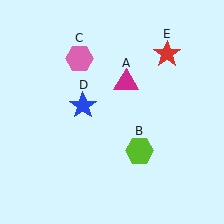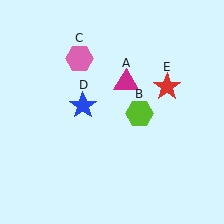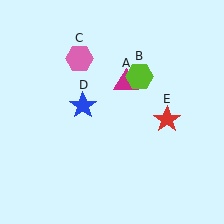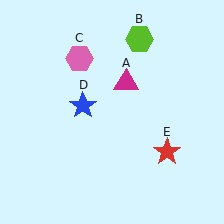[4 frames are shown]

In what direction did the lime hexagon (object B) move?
The lime hexagon (object B) moved up.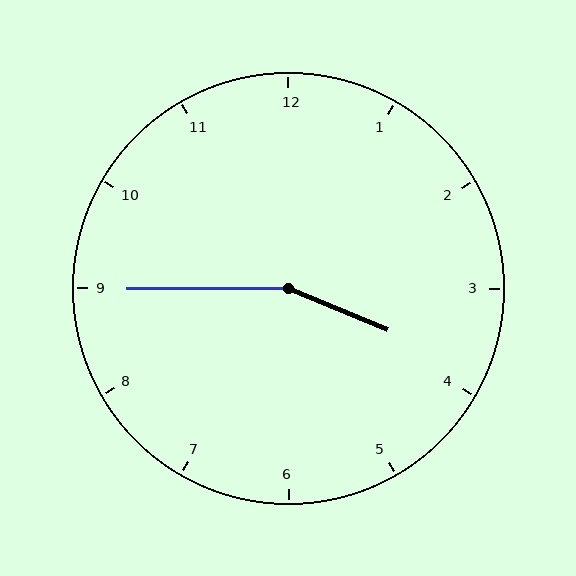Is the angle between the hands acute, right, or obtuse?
It is obtuse.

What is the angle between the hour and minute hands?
Approximately 158 degrees.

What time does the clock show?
3:45.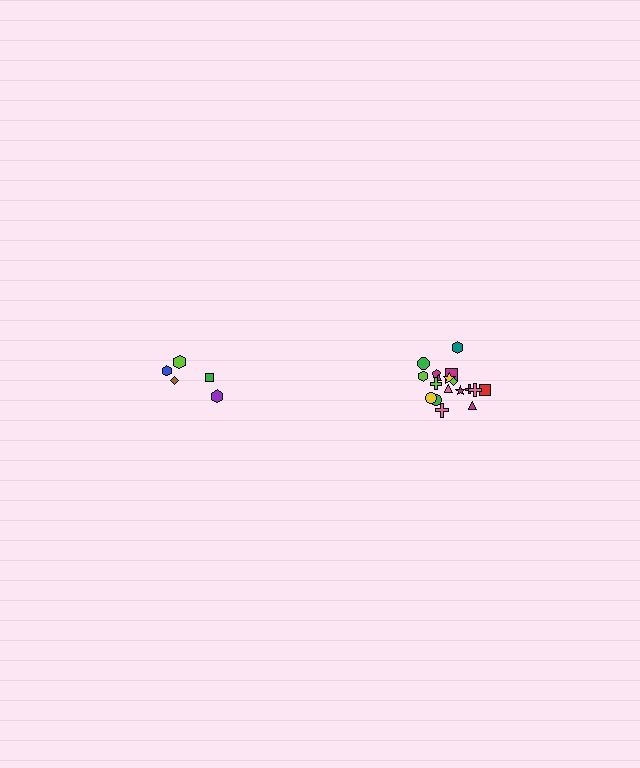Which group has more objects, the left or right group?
The right group.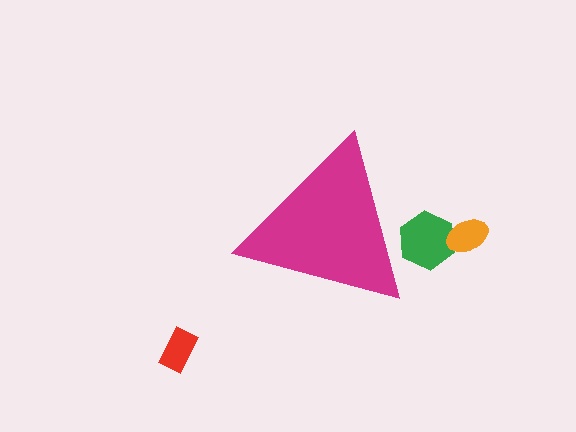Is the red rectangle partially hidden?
No, the red rectangle is fully visible.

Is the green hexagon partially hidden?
Yes, the green hexagon is partially hidden behind the magenta triangle.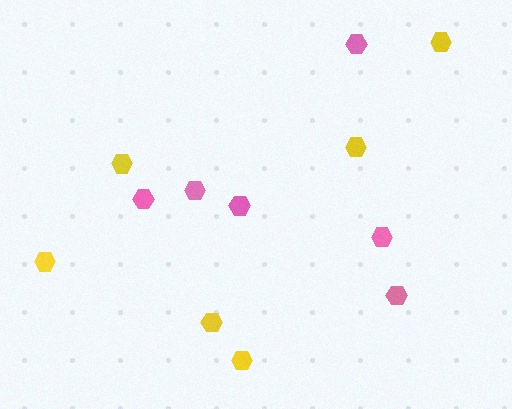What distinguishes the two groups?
There are 2 groups: one group of pink hexagons (6) and one group of yellow hexagons (6).